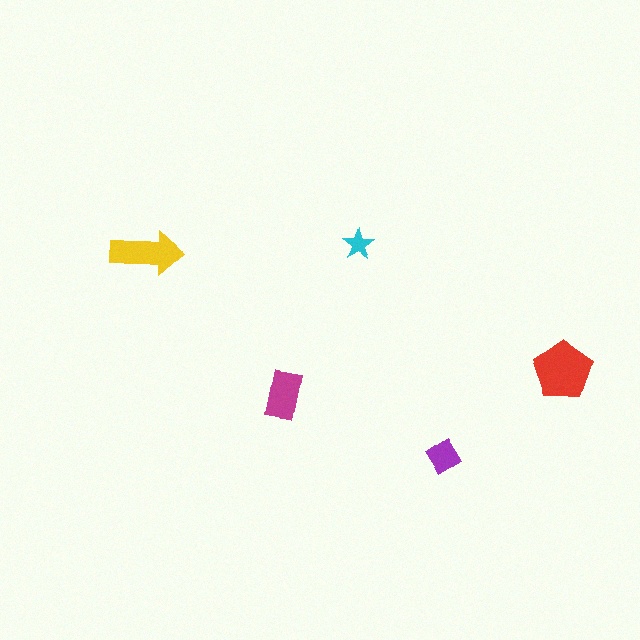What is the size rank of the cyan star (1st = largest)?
5th.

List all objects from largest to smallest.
The red pentagon, the yellow arrow, the magenta rectangle, the purple diamond, the cyan star.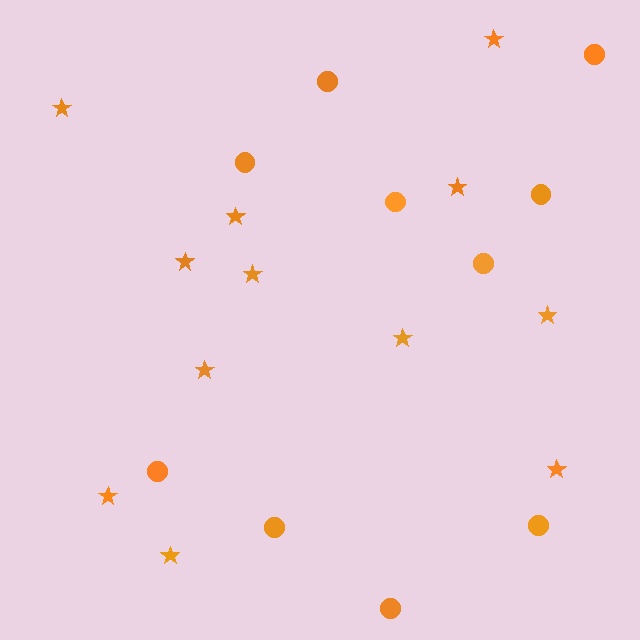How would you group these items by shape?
There are 2 groups: one group of stars (12) and one group of circles (10).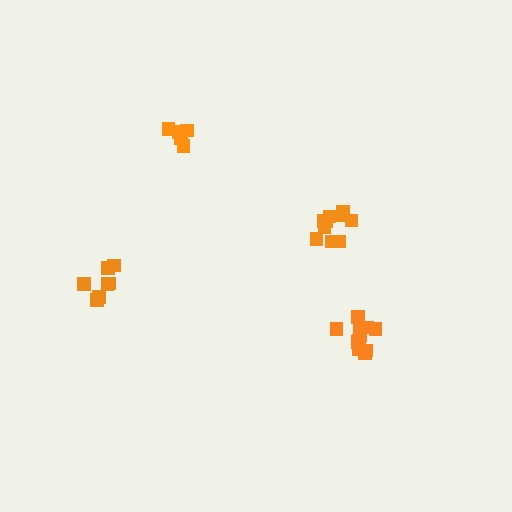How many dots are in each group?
Group 1: 7 dots, Group 2: 5 dots, Group 3: 10 dots, Group 4: 11 dots (33 total).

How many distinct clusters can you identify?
There are 4 distinct clusters.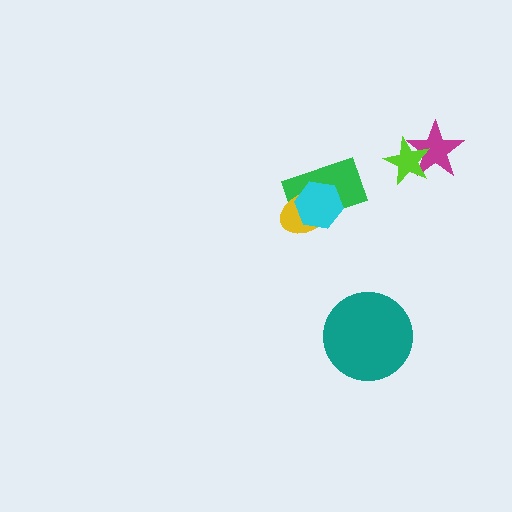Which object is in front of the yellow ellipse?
The cyan hexagon is in front of the yellow ellipse.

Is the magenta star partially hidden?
Yes, it is partially covered by another shape.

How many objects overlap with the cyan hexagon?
2 objects overlap with the cyan hexagon.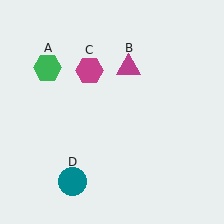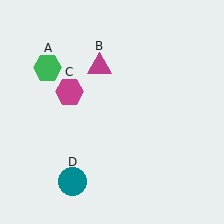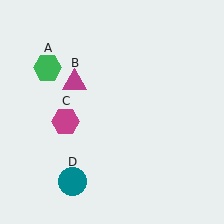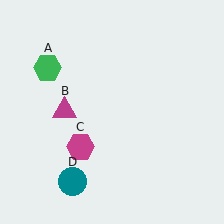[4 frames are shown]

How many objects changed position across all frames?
2 objects changed position: magenta triangle (object B), magenta hexagon (object C).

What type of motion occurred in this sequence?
The magenta triangle (object B), magenta hexagon (object C) rotated counterclockwise around the center of the scene.